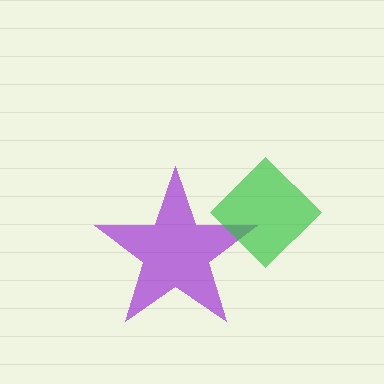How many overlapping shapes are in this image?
There are 2 overlapping shapes in the image.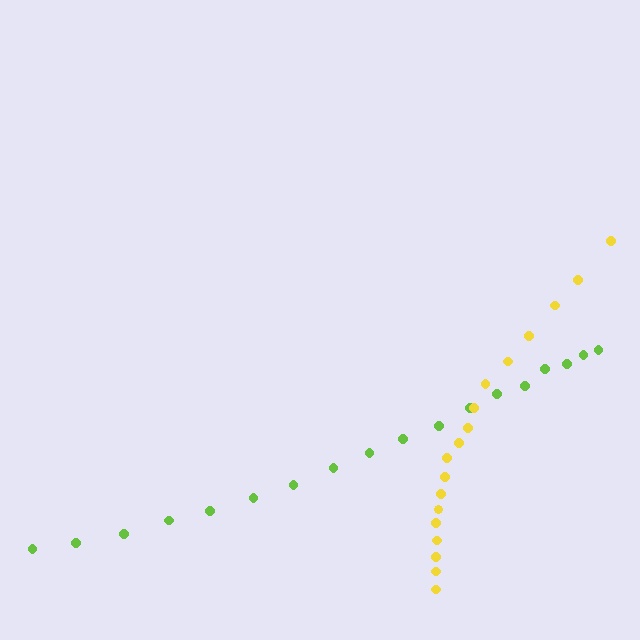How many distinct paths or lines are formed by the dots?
There are 2 distinct paths.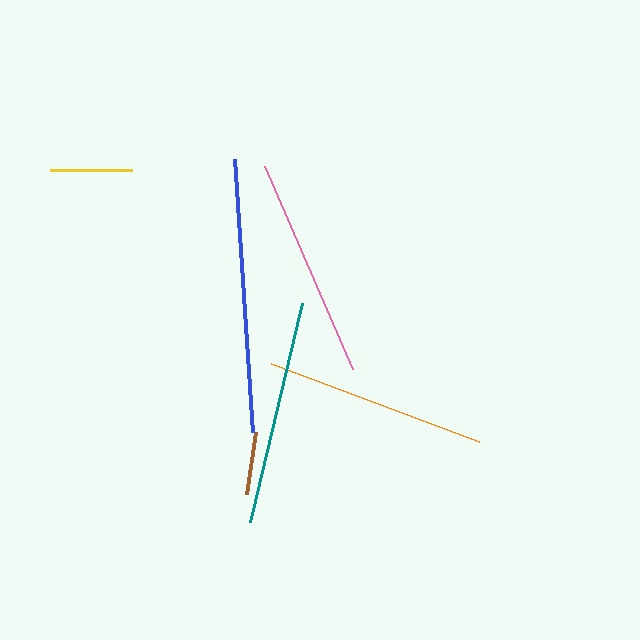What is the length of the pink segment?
The pink segment is approximately 221 pixels long.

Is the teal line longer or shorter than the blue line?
The blue line is longer than the teal line.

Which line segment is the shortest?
The brown line is the shortest at approximately 63 pixels.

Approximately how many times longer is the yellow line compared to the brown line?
The yellow line is approximately 1.3 times the length of the brown line.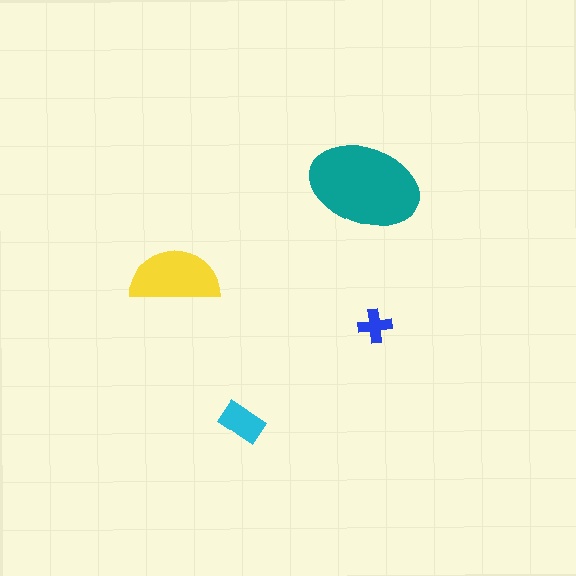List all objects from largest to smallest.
The teal ellipse, the yellow semicircle, the cyan rectangle, the blue cross.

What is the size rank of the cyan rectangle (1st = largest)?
3rd.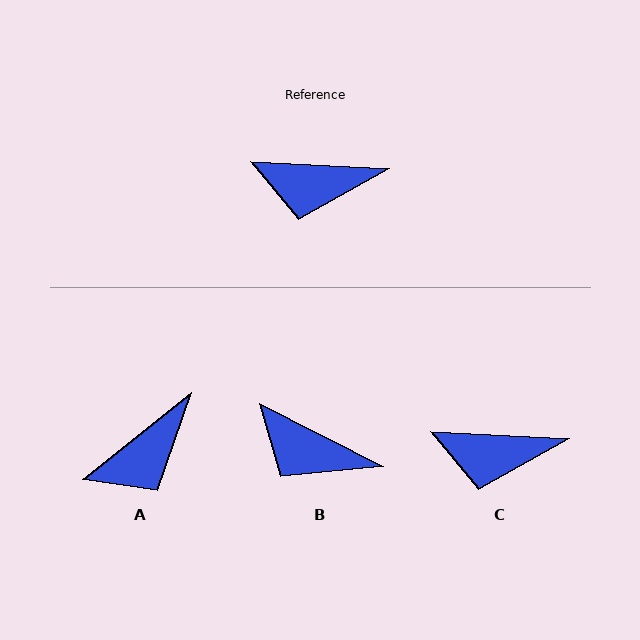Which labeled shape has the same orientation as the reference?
C.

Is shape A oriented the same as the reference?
No, it is off by about 41 degrees.